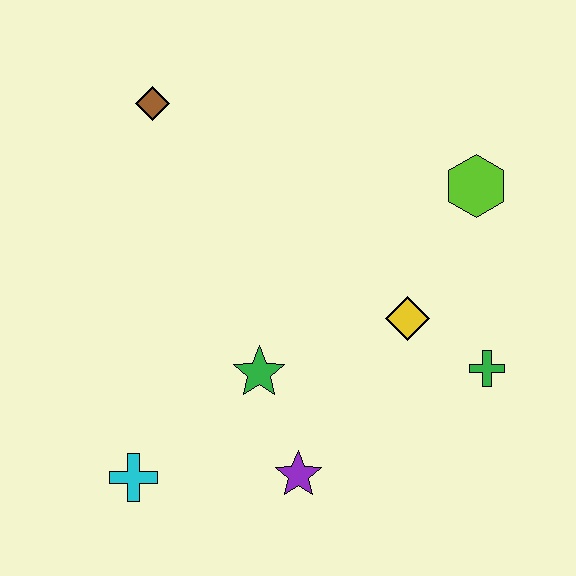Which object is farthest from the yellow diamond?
The brown diamond is farthest from the yellow diamond.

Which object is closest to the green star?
The purple star is closest to the green star.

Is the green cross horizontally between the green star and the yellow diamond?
No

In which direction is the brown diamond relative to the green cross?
The brown diamond is to the left of the green cross.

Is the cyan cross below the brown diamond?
Yes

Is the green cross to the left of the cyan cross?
No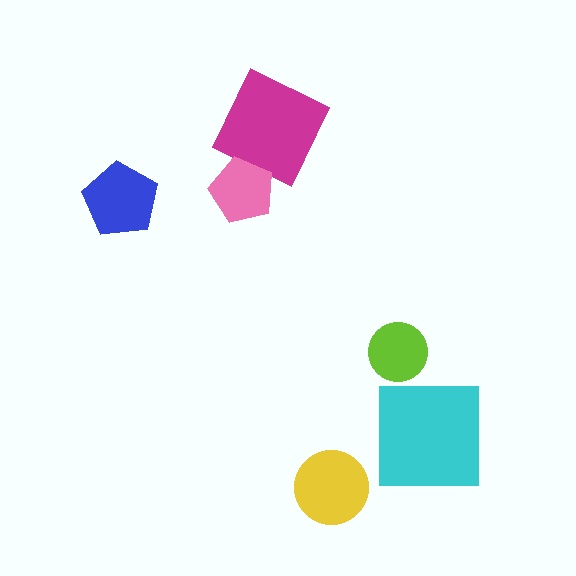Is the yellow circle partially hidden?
No, no other shape covers it.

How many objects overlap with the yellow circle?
0 objects overlap with the yellow circle.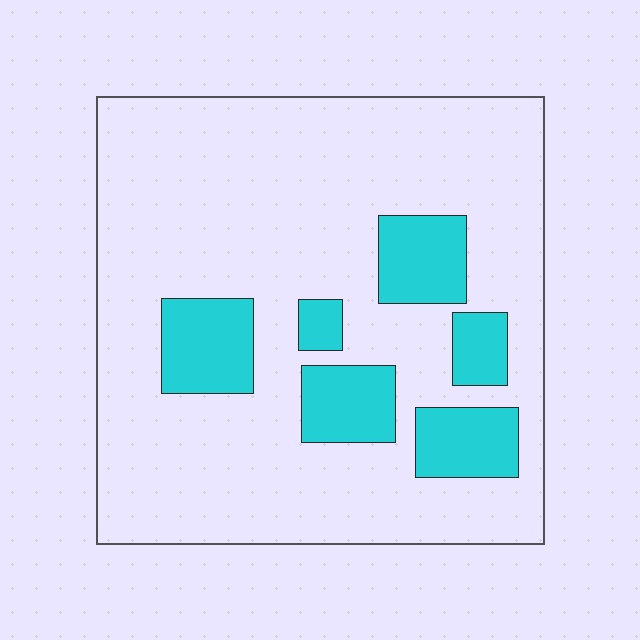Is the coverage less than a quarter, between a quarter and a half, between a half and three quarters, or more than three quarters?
Less than a quarter.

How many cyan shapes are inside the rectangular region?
6.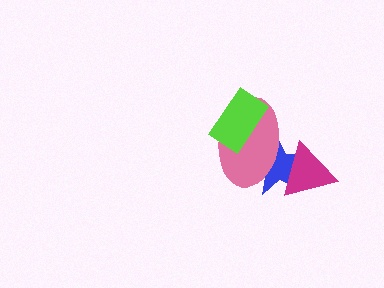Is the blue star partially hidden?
Yes, it is partially covered by another shape.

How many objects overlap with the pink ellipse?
3 objects overlap with the pink ellipse.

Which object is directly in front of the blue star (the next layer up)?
The magenta triangle is directly in front of the blue star.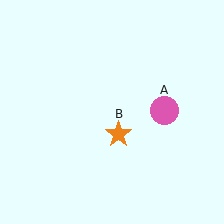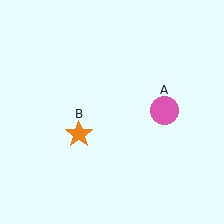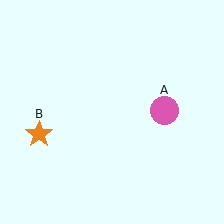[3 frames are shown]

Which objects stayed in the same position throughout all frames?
Pink circle (object A) remained stationary.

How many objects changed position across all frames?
1 object changed position: orange star (object B).